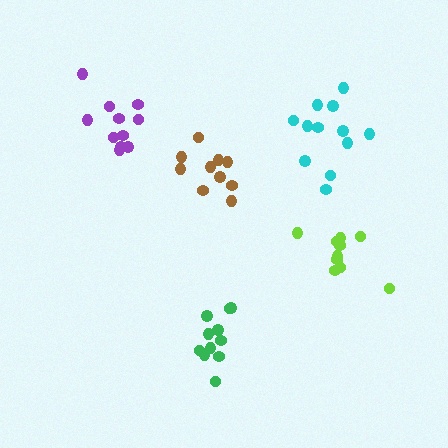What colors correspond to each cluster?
The clusters are colored: brown, purple, lime, green, cyan.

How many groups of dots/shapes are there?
There are 5 groups.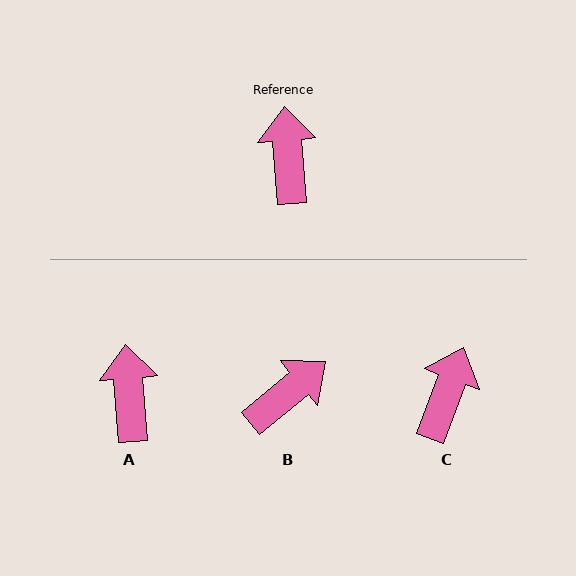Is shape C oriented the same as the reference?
No, it is off by about 25 degrees.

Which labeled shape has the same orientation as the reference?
A.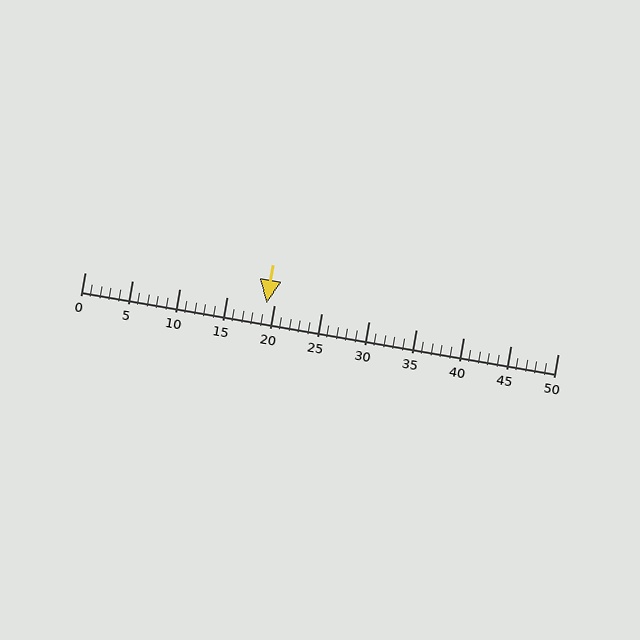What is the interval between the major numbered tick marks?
The major tick marks are spaced 5 units apart.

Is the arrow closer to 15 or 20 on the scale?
The arrow is closer to 20.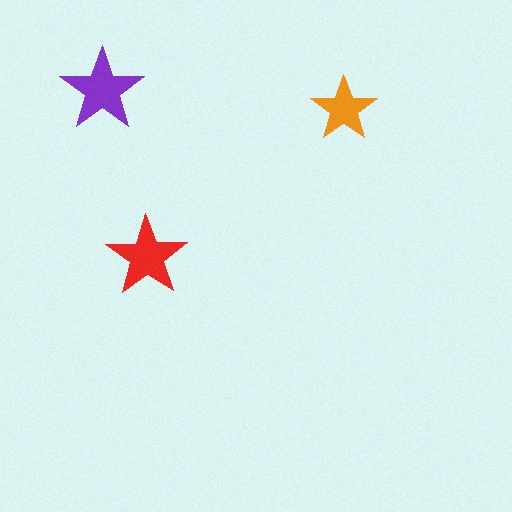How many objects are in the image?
There are 3 objects in the image.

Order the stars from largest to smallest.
the purple one, the red one, the orange one.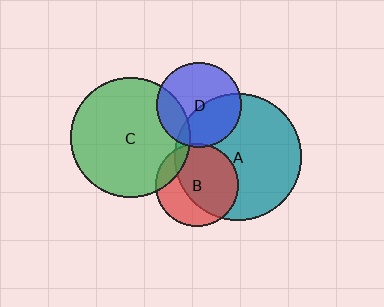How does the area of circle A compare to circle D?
Approximately 2.2 times.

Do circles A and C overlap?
Yes.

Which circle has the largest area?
Circle A (teal).